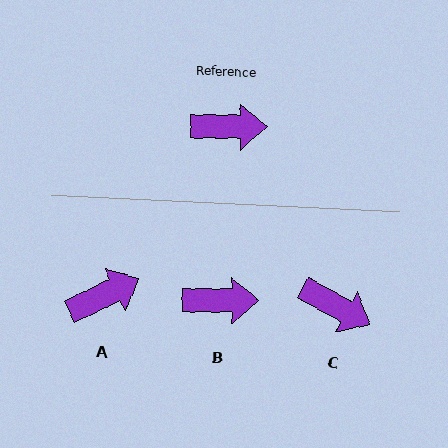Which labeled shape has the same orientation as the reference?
B.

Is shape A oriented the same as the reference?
No, it is off by about 26 degrees.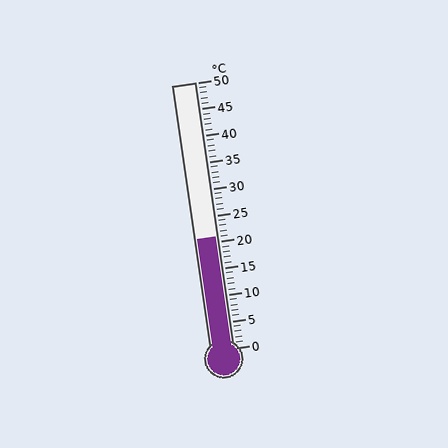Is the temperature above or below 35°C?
The temperature is below 35°C.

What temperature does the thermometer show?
The thermometer shows approximately 21°C.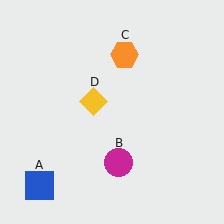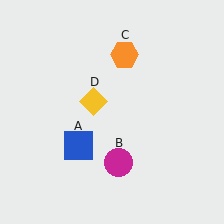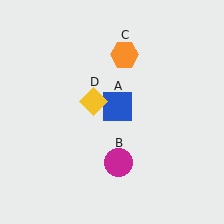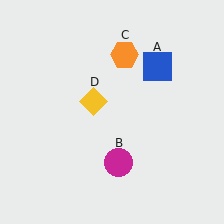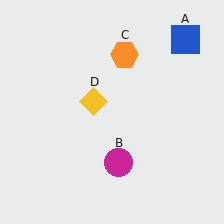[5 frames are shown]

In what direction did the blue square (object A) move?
The blue square (object A) moved up and to the right.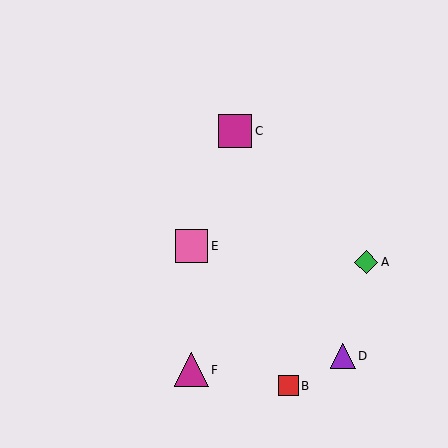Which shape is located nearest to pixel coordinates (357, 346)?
The purple triangle (labeled D) at (343, 356) is nearest to that location.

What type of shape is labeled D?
Shape D is a purple triangle.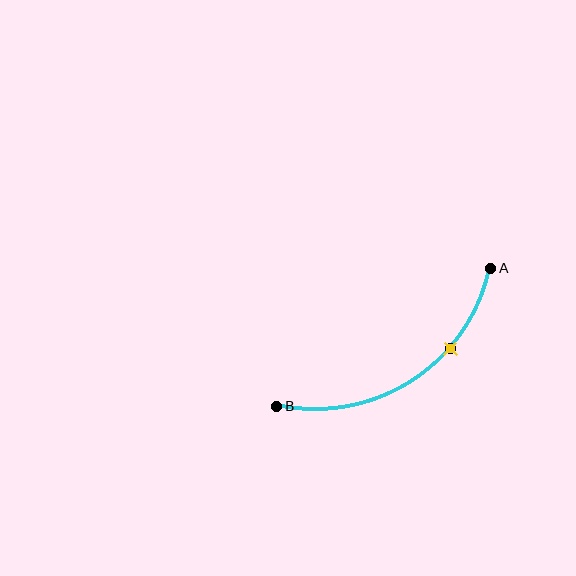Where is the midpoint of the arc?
The arc midpoint is the point on the curve farthest from the straight line joining A and B. It sits below that line.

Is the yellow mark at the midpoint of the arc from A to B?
No. The yellow mark lies on the arc but is closer to endpoint A. The arc midpoint would be at the point on the curve equidistant along the arc from both A and B.